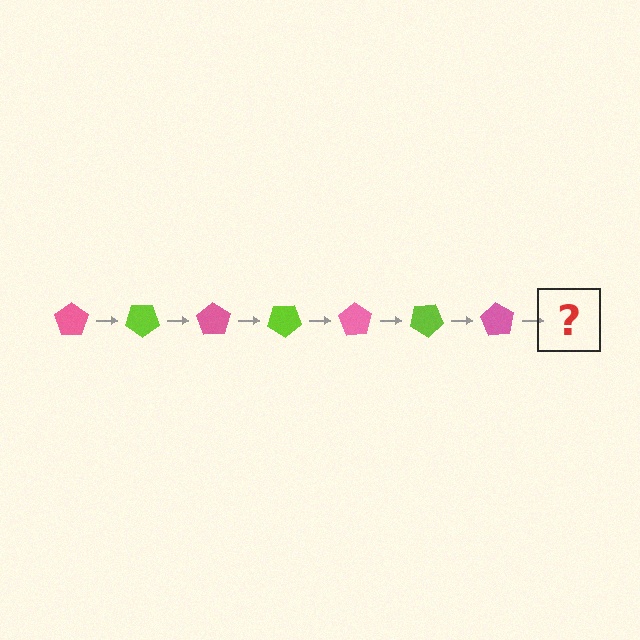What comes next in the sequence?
The next element should be a lime pentagon, rotated 245 degrees from the start.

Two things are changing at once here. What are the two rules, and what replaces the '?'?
The two rules are that it rotates 35 degrees each step and the color cycles through pink and lime. The '?' should be a lime pentagon, rotated 245 degrees from the start.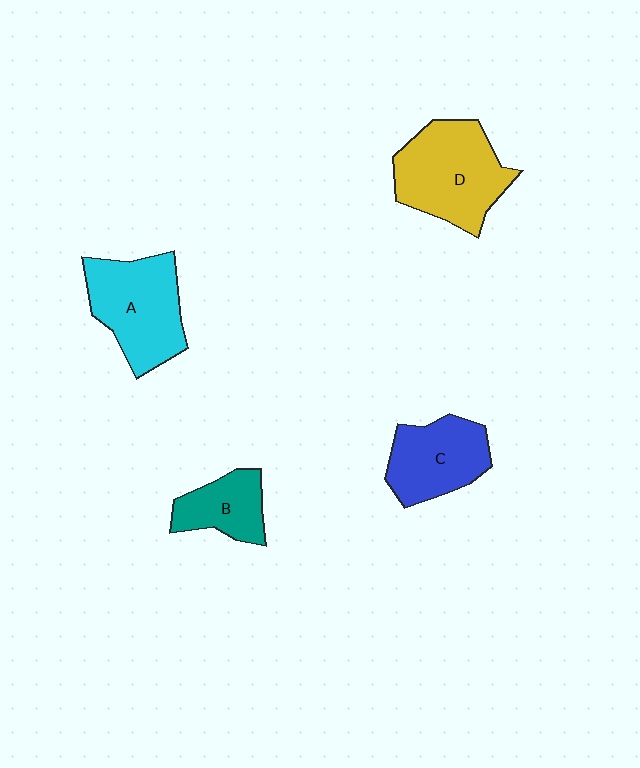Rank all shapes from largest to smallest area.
From largest to smallest: D (yellow), A (cyan), C (blue), B (teal).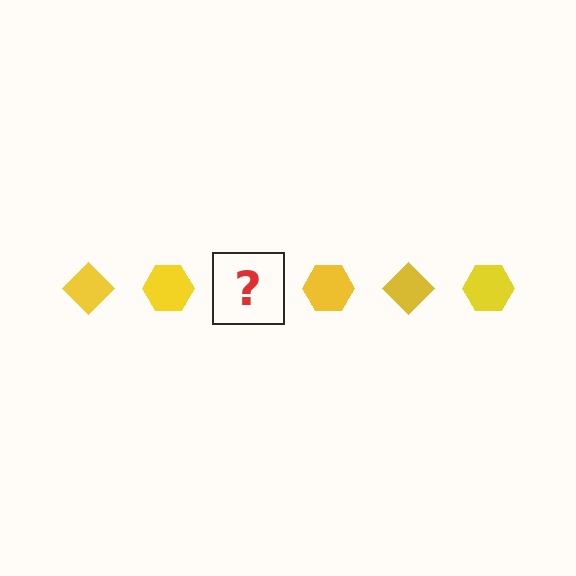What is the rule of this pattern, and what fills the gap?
The rule is that the pattern cycles through diamond, hexagon shapes in yellow. The gap should be filled with a yellow diamond.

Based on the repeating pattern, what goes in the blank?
The blank should be a yellow diamond.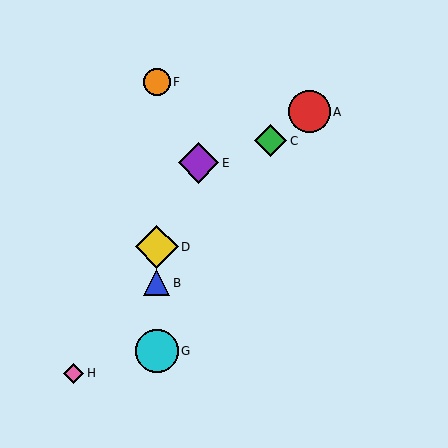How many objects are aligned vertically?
4 objects (B, D, F, G) are aligned vertically.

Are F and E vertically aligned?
No, F is at x≈157 and E is at x≈198.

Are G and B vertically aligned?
Yes, both are at x≈157.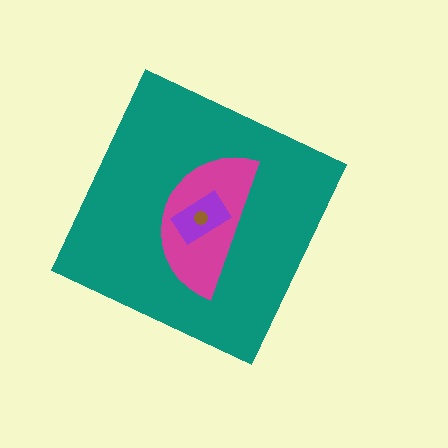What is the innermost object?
The brown circle.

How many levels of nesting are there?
4.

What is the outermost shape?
The teal diamond.